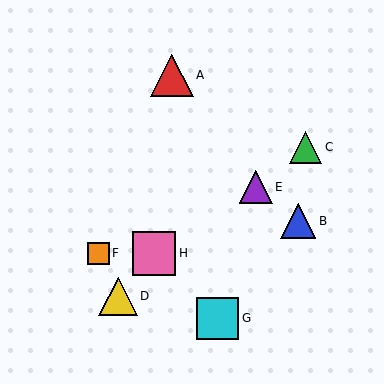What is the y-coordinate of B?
Object B is at y≈221.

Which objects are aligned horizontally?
Objects F, H are aligned horizontally.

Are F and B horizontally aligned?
No, F is at y≈253 and B is at y≈221.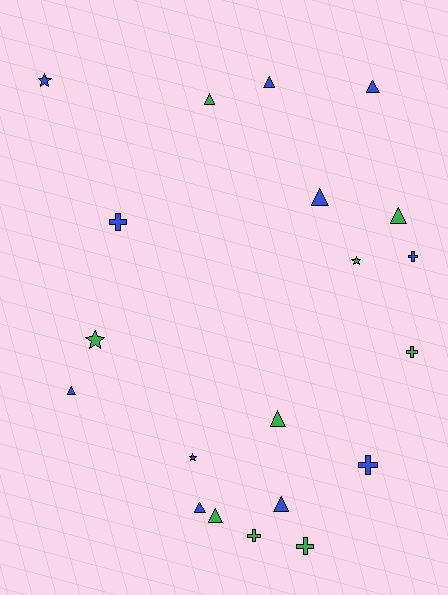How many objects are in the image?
There are 20 objects.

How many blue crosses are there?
There are 3 blue crosses.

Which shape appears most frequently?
Triangle, with 10 objects.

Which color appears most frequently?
Blue, with 11 objects.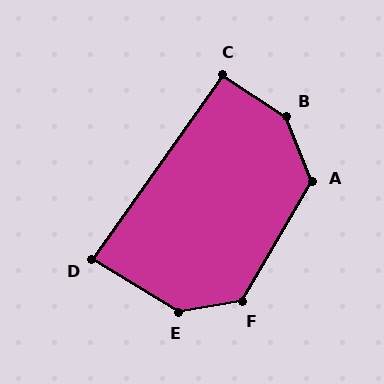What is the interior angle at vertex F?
Approximately 129 degrees (obtuse).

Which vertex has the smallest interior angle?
D, at approximately 86 degrees.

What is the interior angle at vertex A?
Approximately 128 degrees (obtuse).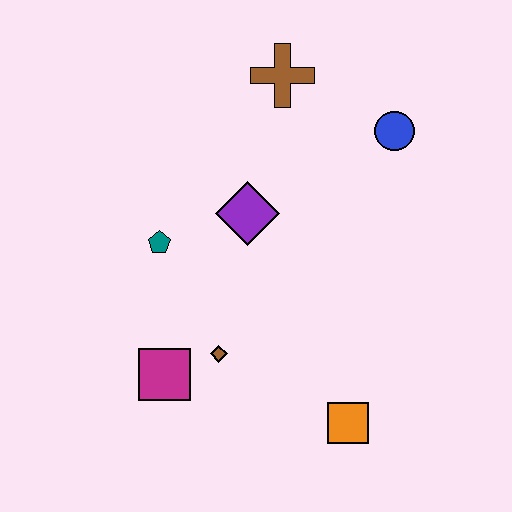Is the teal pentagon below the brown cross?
Yes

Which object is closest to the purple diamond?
The teal pentagon is closest to the purple diamond.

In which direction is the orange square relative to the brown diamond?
The orange square is to the right of the brown diamond.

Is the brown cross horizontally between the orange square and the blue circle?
No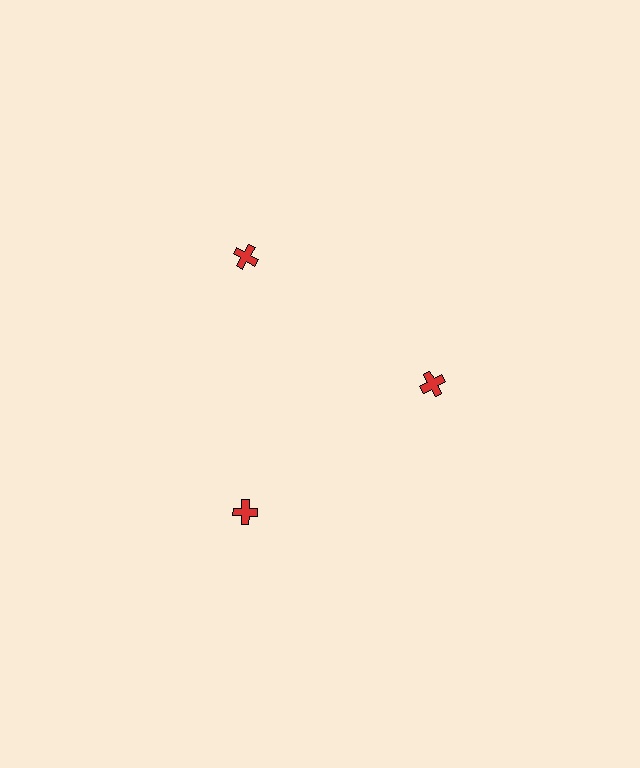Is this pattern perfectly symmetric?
No. The 3 red crosses are arranged in a ring, but one element near the 3 o'clock position is pulled inward toward the center, breaking the 3-fold rotational symmetry.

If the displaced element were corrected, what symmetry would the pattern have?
It would have 3-fold rotational symmetry — the pattern would map onto itself every 120 degrees.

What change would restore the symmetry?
The symmetry would be restored by moving it outward, back onto the ring so that all 3 crosses sit at equal angles and equal distance from the center.